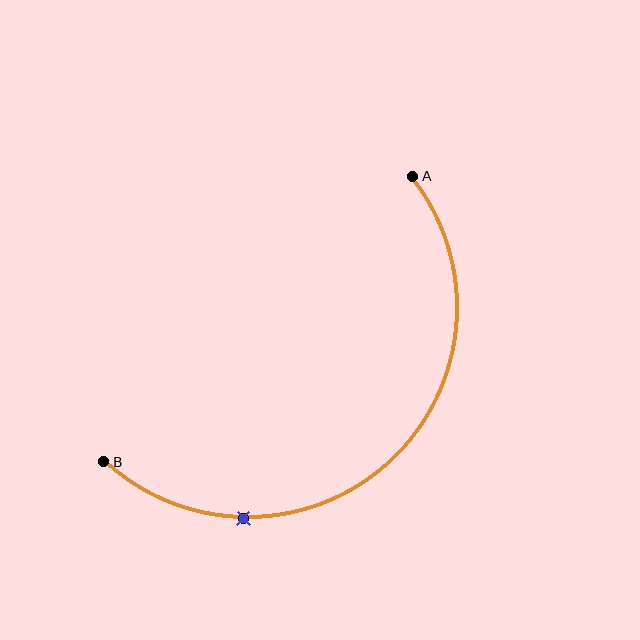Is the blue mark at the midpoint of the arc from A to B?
No. The blue mark lies on the arc but is closer to endpoint B. The arc midpoint would be at the point on the curve equidistant along the arc from both A and B.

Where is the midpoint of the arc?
The arc midpoint is the point on the curve farthest from the straight line joining A and B. It sits below and to the right of that line.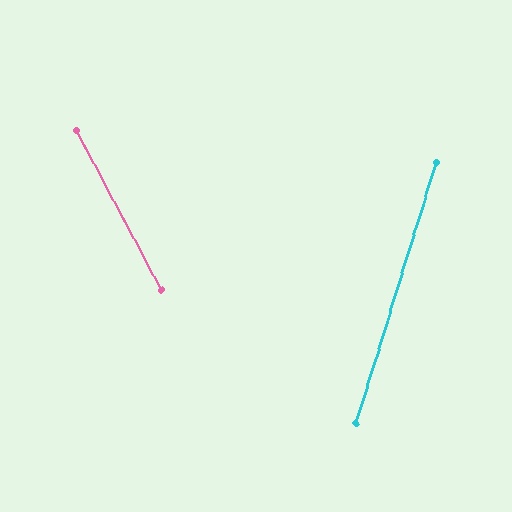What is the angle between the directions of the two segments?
Approximately 45 degrees.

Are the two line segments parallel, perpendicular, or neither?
Neither parallel nor perpendicular — they differ by about 45°.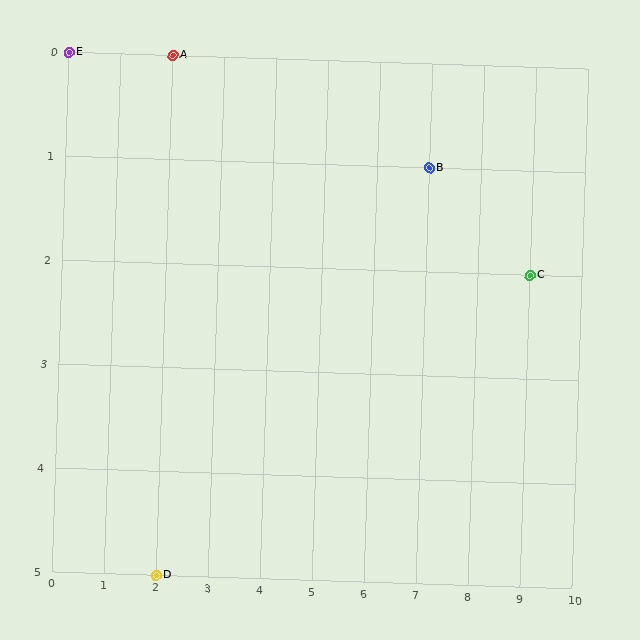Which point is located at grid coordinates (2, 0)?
Point A is at (2, 0).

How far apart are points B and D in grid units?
Points B and D are 5 columns and 4 rows apart (about 6.4 grid units diagonally).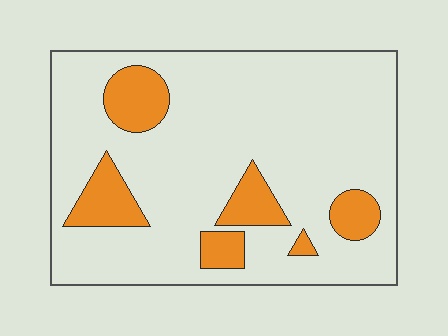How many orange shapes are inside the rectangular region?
6.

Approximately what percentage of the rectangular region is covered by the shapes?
Approximately 15%.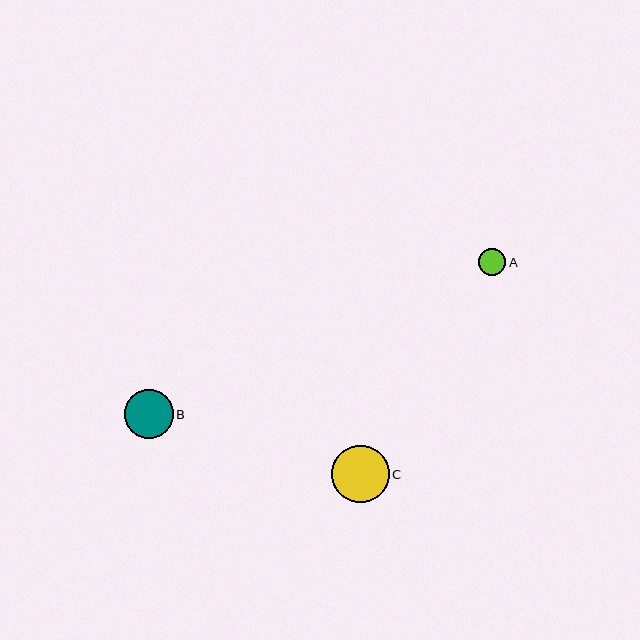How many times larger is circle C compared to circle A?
Circle C is approximately 2.1 times the size of circle A.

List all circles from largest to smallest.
From largest to smallest: C, B, A.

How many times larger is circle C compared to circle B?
Circle C is approximately 1.2 times the size of circle B.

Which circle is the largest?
Circle C is the largest with a size of approximately 57 pixels.